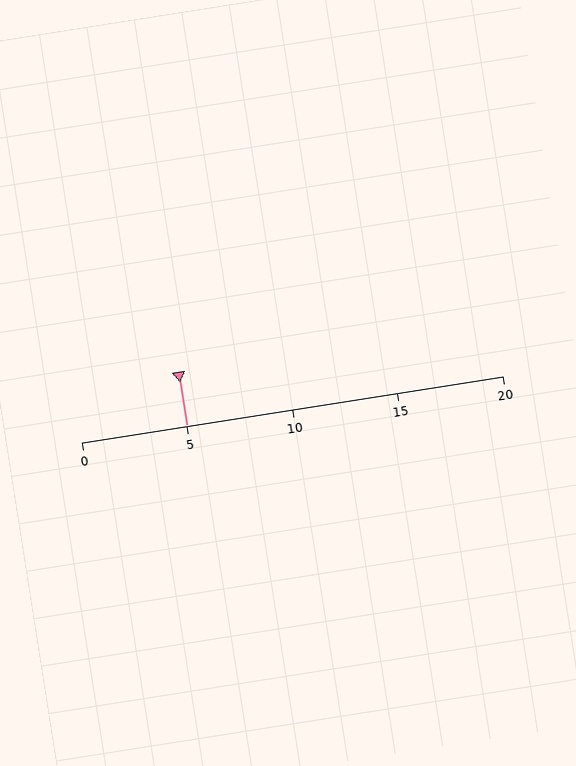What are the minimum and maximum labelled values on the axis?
The axis runs from 0 to 20.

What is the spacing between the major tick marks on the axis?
The major ticks are spaced 5 apart.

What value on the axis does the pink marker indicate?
The marker indicates approximately 5.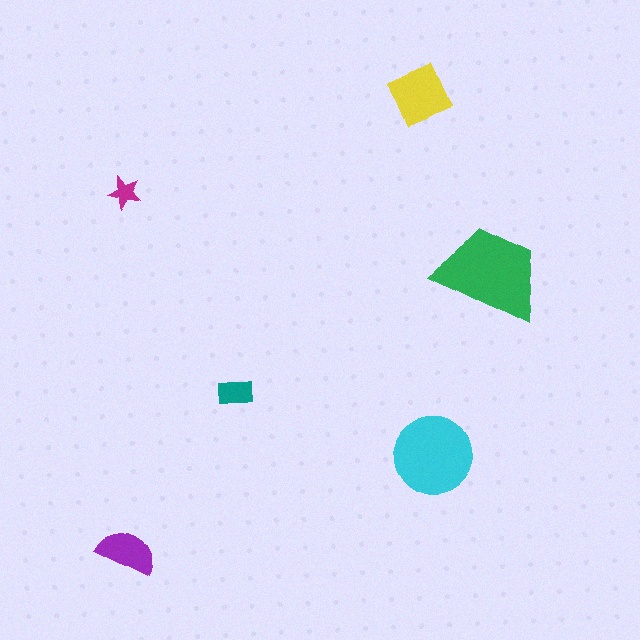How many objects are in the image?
There are 6 objects in the image.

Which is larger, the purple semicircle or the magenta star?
The purple semicircle.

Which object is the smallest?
The magenta star.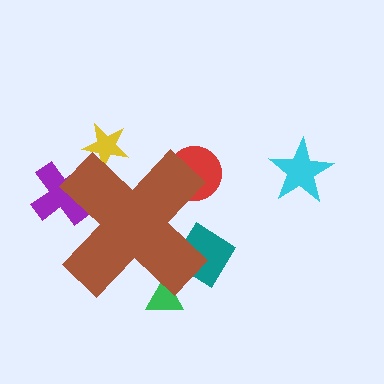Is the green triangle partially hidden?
Yes, the green triangle is partially hidden behind the brown cross.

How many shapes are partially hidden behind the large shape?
5 shapes are partially hidden.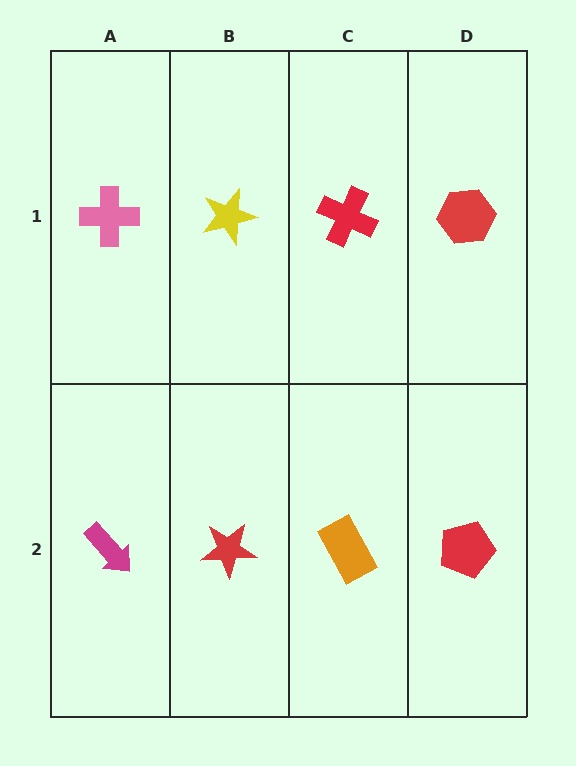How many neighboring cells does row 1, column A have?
2.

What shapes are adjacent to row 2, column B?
A yellow star (row 1, column B), a magenta arrow (row 2, column A), an orange rectangle (row 2, column C).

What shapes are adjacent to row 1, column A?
A magenta arrow (row 2, column A), a yellow star (row 1, column B).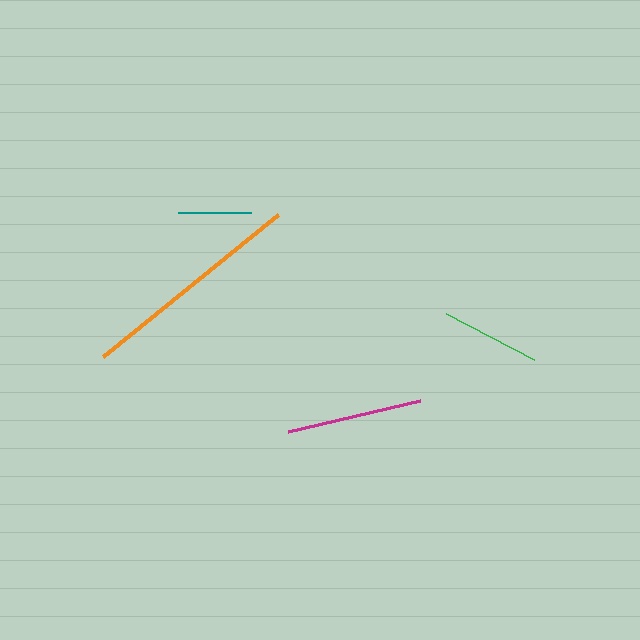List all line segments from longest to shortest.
From longest to shortest: orange, magenta, green, teal.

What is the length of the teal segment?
The teal segment is approximately 73 pixels long.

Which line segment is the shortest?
The teal line is the shortest at approximately 73 pixels.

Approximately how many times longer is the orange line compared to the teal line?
The orange line is approximately 3.1 times the length of the teal line.